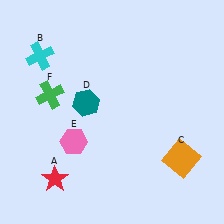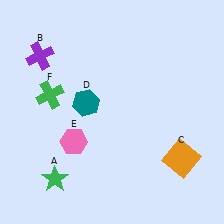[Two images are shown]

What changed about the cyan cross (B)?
In Image 1, B is cyan. In Image 2, it changed to purple.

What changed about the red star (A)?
In Image 1, A is red. In Image 2, it changed to green.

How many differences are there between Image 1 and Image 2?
There are 2 differences between the two images.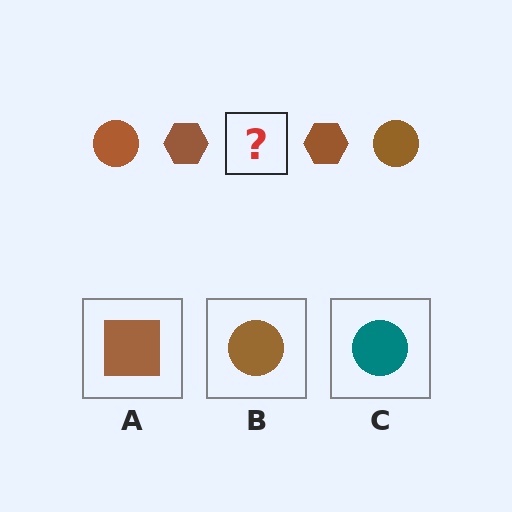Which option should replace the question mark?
Option B.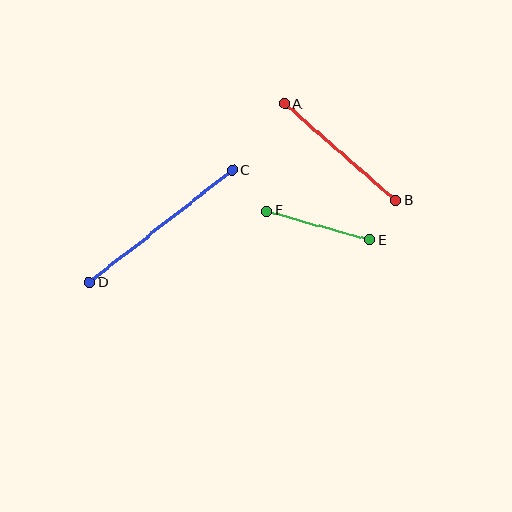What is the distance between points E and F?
The distance is approximately 107 pixels.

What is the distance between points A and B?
The distance is approximately 147 pixels.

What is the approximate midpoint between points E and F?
The midpoint is at approximately (318, 225) pixels.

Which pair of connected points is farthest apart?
Points C and D are farthest apart.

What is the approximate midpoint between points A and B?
The midpoint is at approximately (340, 152) pixels.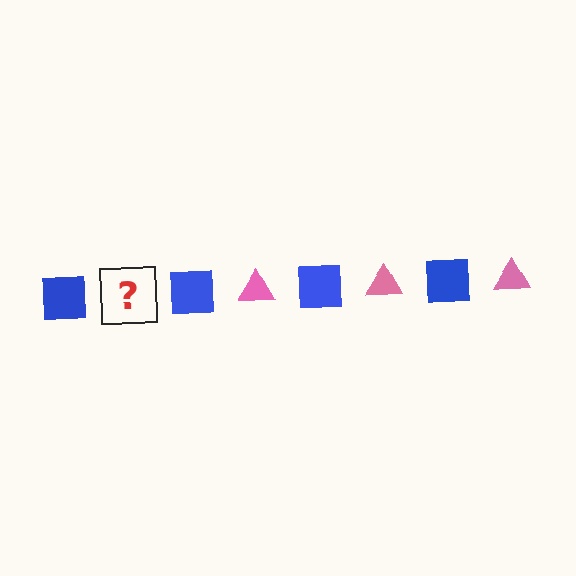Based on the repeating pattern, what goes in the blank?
The blank should be a pink triangle.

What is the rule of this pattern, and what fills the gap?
The rule is that the pattern alternates between blue square and pink triangle. The gap should be filled with a pink triangle.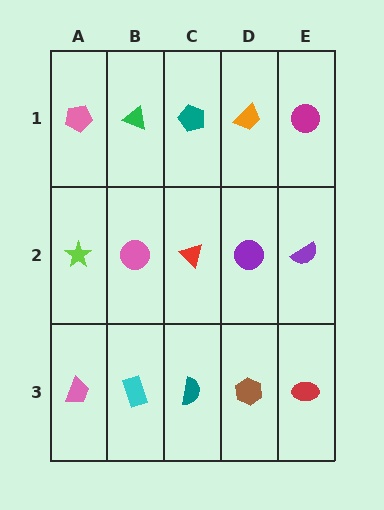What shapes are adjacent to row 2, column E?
A magenta circle (row 1, column E), a red ellipse (row 3, column E), a purple circle (row 2, column D).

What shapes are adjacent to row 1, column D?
A purple circle (row 2, column D), a teal pentagon (row 1, column C), a magenta circle (row 1, column E).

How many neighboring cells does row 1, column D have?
3.